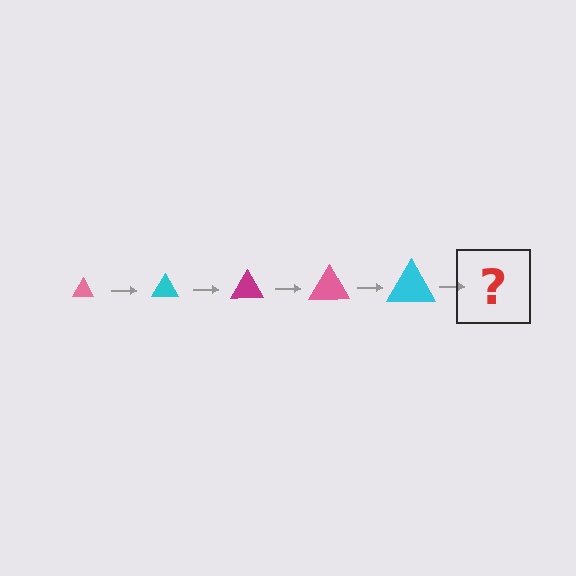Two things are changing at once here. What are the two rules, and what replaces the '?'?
The two rules are that the triangle grows larger each step and the color cycles through pink, cyan, and magenta. The '?' should be a magenta triangle, larger than the previous one.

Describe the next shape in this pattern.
It should be a magenta triangle, larger than the previous one.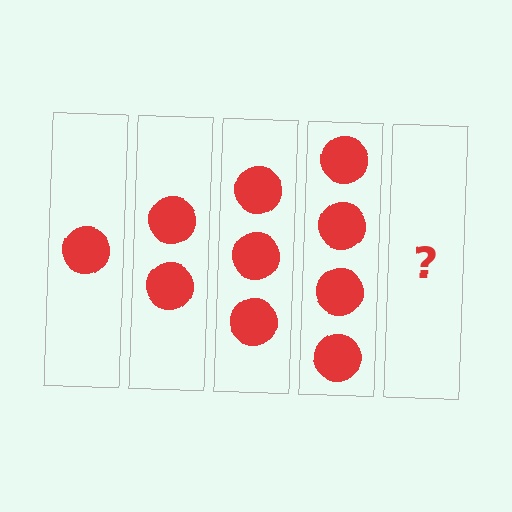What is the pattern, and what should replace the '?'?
The pattern is that each step adds one more circle. The '?' should be 5 circles.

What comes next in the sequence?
The next element should be 5 circles.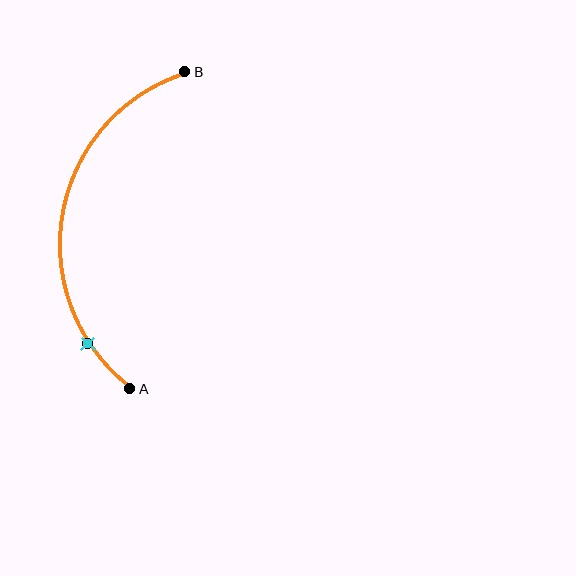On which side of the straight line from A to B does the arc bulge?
The arc bulges to the left of the straight line connecting A and B.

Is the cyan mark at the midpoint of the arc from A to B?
No. The cyan mark lies on the arc but is closer to endpoint A. The arc midpoint would be at the point on the curve equidistant along the arc from both A and B.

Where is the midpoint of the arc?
The arc midpoint is the point on the curve farthest from the straight line joining A and B. It sits to the left of that line.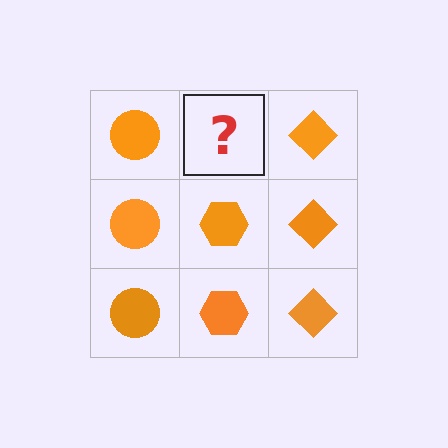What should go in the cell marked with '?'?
The missing cell should contain an orange hexagon.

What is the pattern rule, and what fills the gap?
The rule is that each column has a consistent shape. The gap should be filled with an orange hexagon.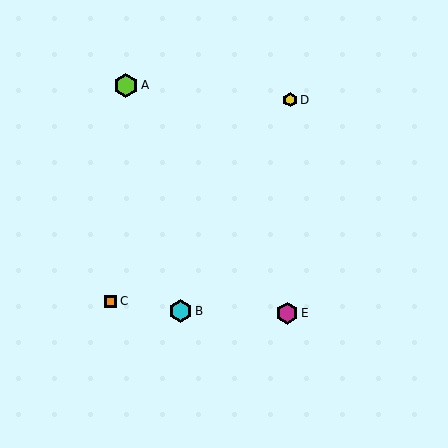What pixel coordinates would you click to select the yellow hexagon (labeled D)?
Click at (290, 100) to select the yellow hexagon D.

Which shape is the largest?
The lime hexagon (labeled A) is the largest.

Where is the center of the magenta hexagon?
The center of the magenta hexagon is at (287, 313).